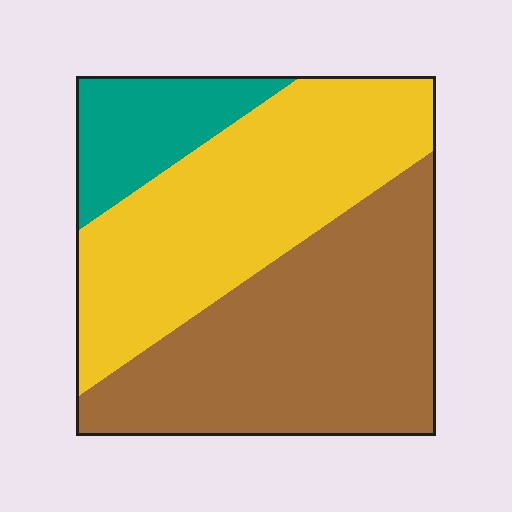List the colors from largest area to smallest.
From largest to smallest: brown, yellow, teal.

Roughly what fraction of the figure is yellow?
Yellow covers around 40% of the figure.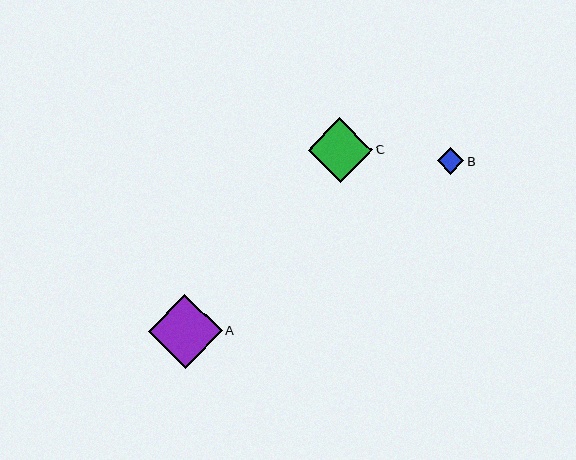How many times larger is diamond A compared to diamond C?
Diamond A is approximately 1.1 times the size of diamond C.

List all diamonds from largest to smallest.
From largest to smallest: A, C, B.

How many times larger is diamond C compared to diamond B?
Diamond C is approximately 2.4 times the size of diamond B.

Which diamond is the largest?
Diamond A is the largest with a size of approximately 74 pixels.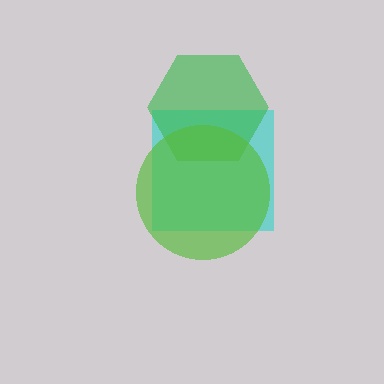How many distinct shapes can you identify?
There are 3 distinct shapes: a cyan square, a green hexagon, a lime circle.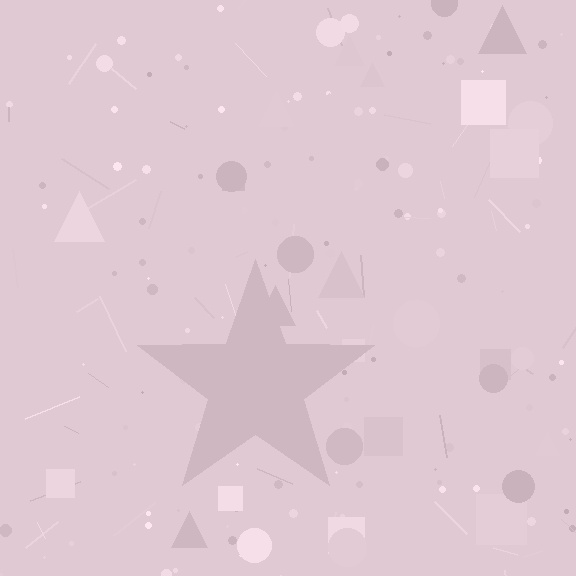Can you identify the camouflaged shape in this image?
The camouflaged shape is a star.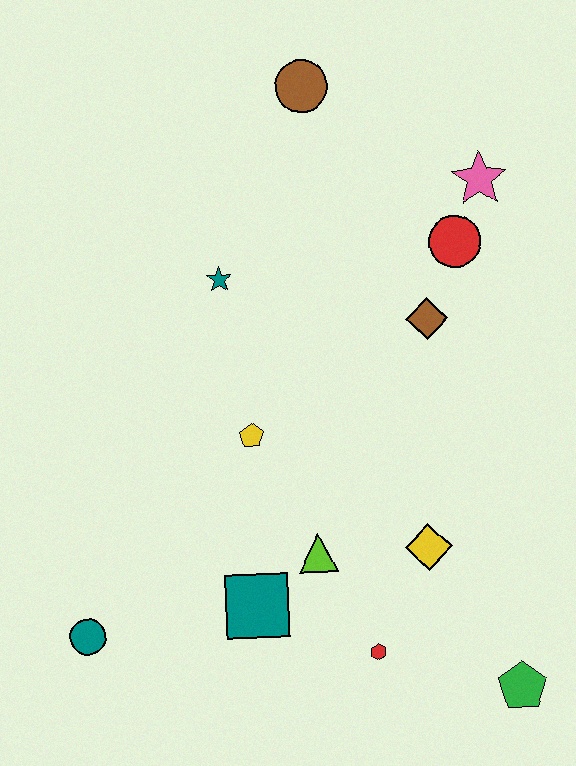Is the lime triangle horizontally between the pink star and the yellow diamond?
No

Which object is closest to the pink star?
The red circle is closest to the pink star.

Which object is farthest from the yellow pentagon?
The green pentagon is farthest from the yellow pentagon.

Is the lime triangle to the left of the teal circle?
No